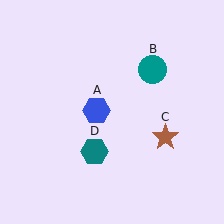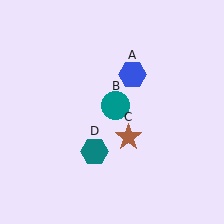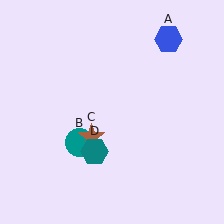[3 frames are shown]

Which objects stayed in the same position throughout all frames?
Teal hexagon (object D) remained stationary.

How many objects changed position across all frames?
3 objects changed position: blue hexagon (object A), teal circle (object B), brown star (object C).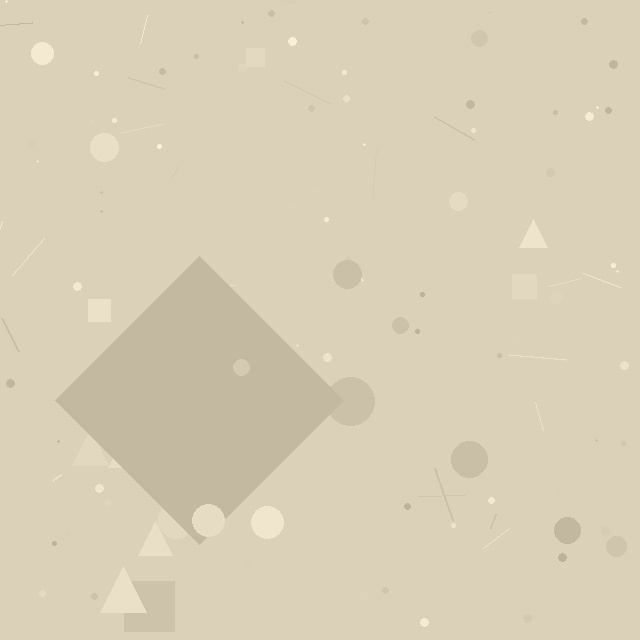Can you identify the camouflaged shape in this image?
The camouflaged shape is a diamond.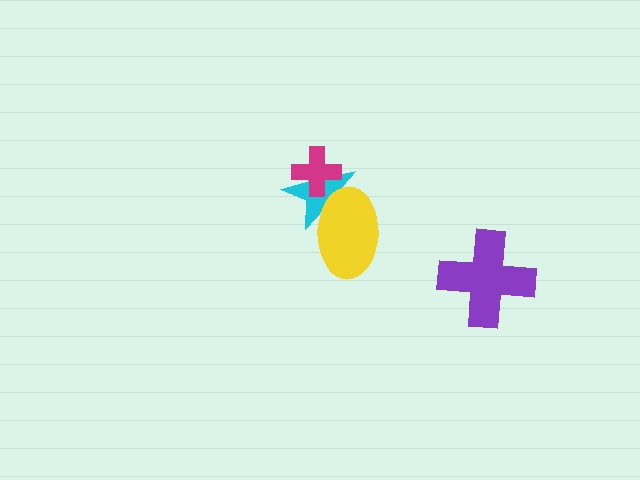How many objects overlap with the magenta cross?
1 object overlaps with the magenta cross.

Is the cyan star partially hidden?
Yes, it is partially covered by another shape.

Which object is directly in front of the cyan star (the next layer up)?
The yellow ellipse is directly in front of the cyan star.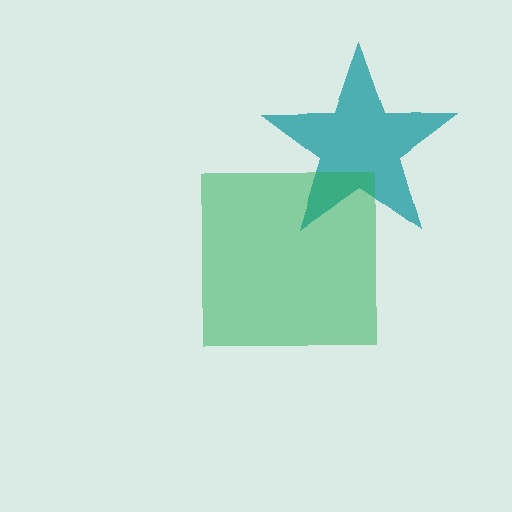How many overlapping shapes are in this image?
There are 2 overlapping shapes in the image.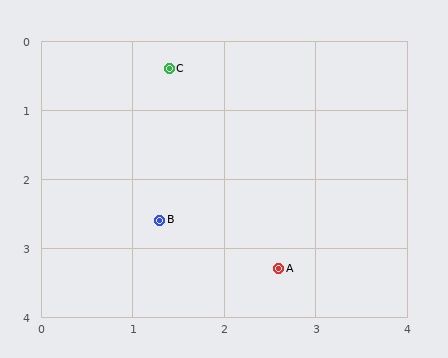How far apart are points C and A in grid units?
Points C and A are about 3.1 grid units apart.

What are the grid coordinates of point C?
Point C is at approximately (1.4, 0.4).